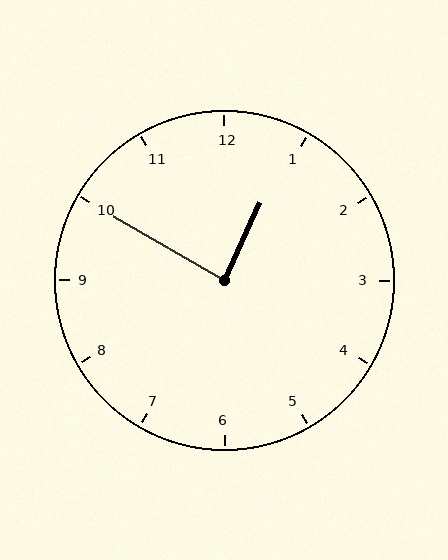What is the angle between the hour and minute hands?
Approximately 85 degrees.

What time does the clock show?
12:50.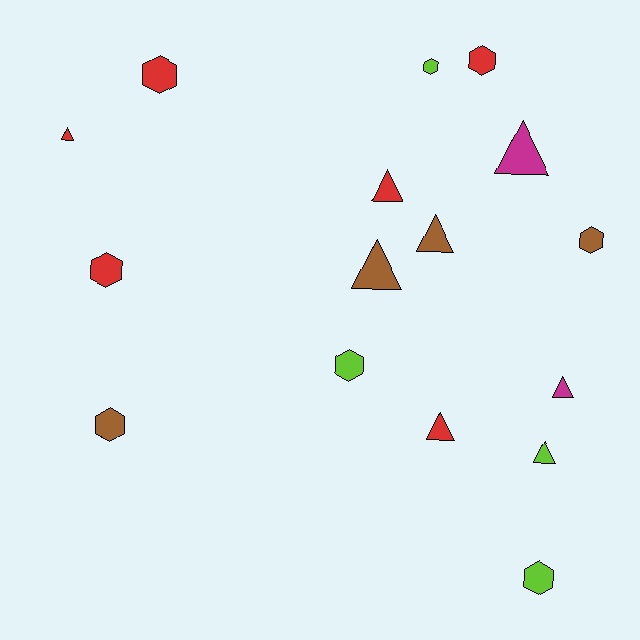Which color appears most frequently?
Red, with 6 objects.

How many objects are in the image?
There are 16 objects.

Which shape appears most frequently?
Triangle, with 8 objects.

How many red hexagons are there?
There are 3 red hexagons.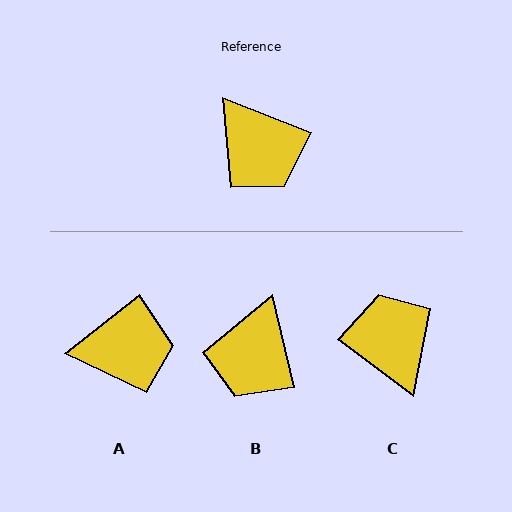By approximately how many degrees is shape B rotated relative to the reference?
Approximately 55 degrees clockwise.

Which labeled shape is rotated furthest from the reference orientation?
C, about 164 degrees away.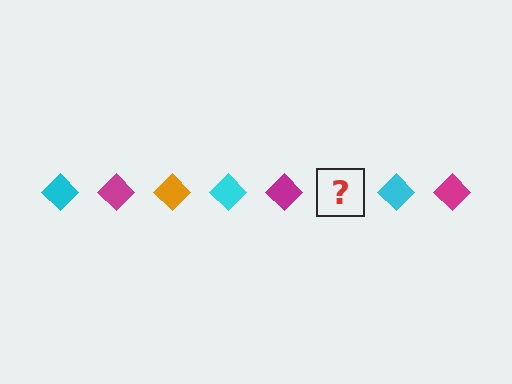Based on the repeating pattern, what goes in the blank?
The blank should be an orange diamond.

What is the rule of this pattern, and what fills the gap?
The rule is that the pattern cycles through cyan, magenta, orange diamonds. The gap should be filled with an orange diamond.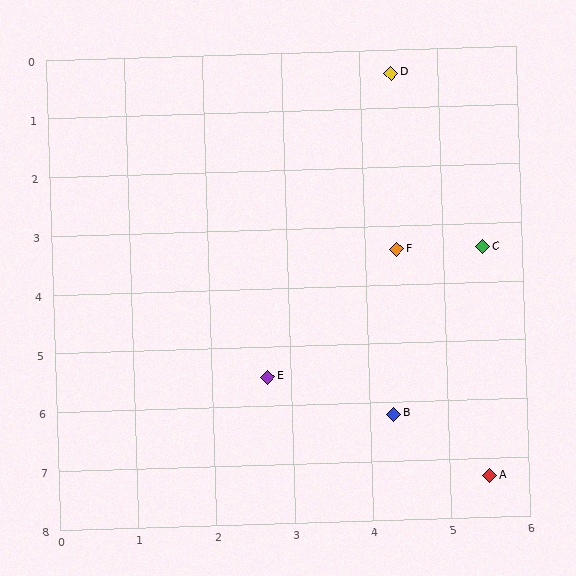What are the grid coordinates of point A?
Point A is at approximately (5.5, 7.3).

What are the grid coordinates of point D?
Point D is at approximately (4.4, 0.4).